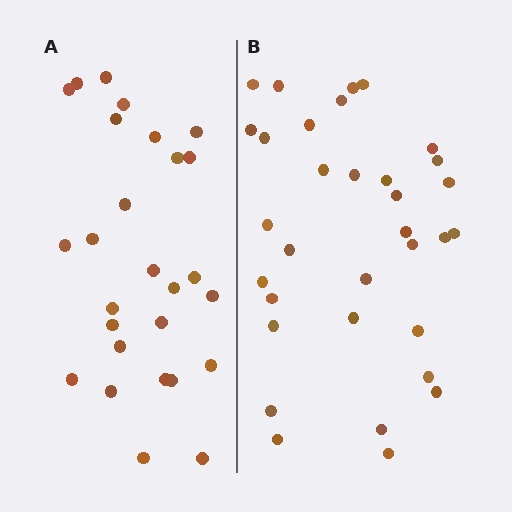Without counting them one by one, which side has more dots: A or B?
Region B (the right region) has more dots.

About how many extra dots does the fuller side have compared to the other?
Region B has about 6 more dots than region A.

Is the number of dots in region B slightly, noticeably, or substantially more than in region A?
Region B has only slightly more — the two regions are fairly close. The ratio is roughly 1.2 to 1.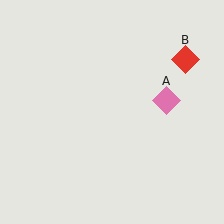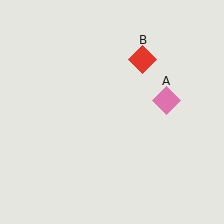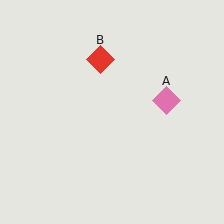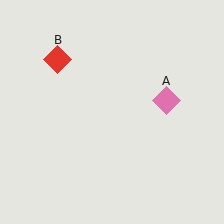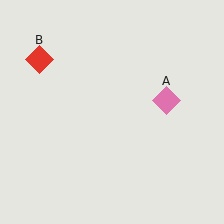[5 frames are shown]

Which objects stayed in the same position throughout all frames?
Pink diamond (object A) remained stationary.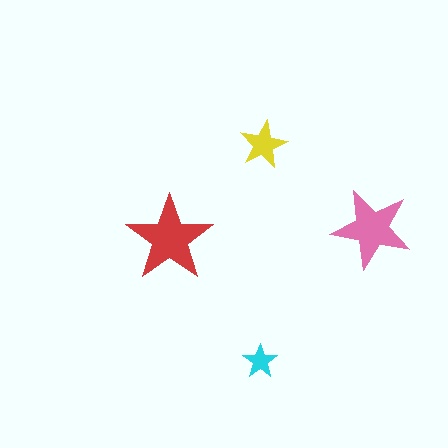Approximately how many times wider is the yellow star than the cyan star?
About 1.5 times wider.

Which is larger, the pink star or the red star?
The red one.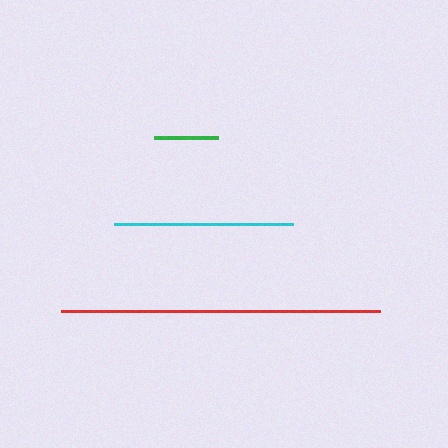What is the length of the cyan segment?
The cyan segment is approximately 179 pixels long.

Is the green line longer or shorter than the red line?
The red line is longer than the green line.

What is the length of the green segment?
The green segment is approximately 64 pixels long.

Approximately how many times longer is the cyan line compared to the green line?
The cyan line is approximately 2.8 times the length of the green line.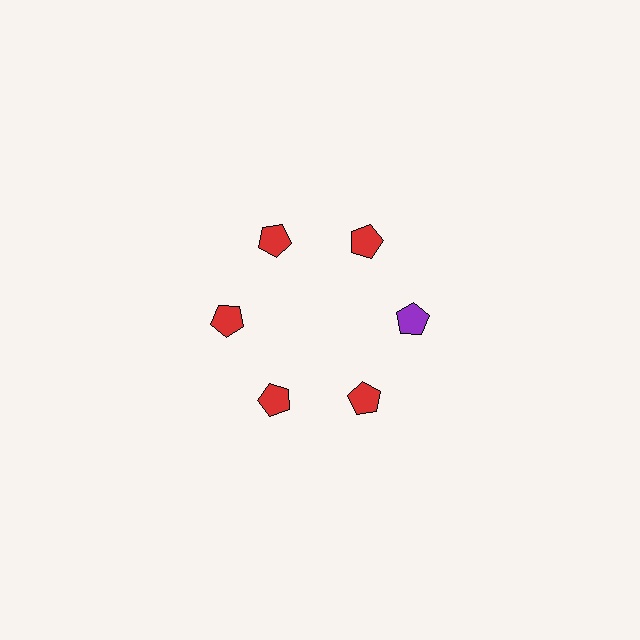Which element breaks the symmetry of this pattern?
The purple pentagon at roughly the 3 o'clock position breaks the symmetry. All other shapes are red pentagons.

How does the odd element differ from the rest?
It has a different color: purple instead of red.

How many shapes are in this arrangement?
There are 6 shapes arranged in a ring pattern.